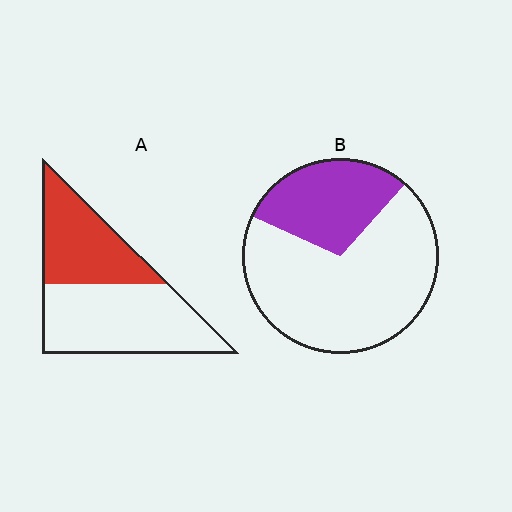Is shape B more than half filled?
No.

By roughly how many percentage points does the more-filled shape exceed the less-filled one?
By roughly 10 percentage points (A over B).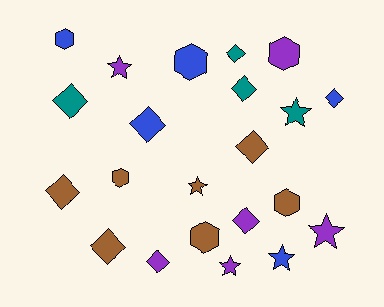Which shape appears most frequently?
Diamond, with 10 objects.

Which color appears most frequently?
Brown, with 7 objects.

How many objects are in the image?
There are 22 objects.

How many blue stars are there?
There is 1 blue star.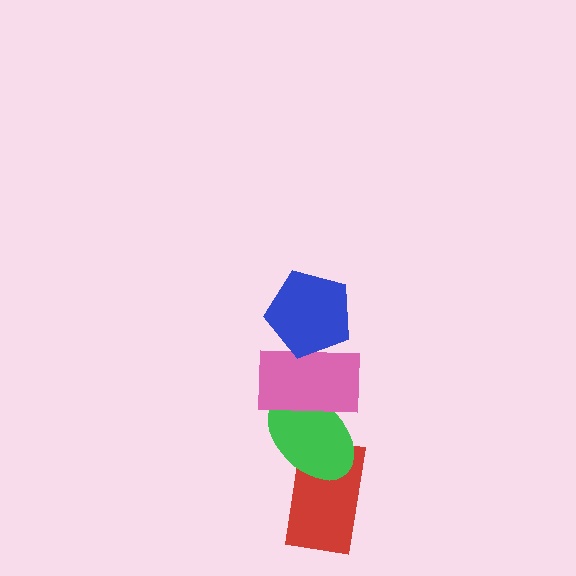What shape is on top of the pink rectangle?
The blue pentagon is on top of the pink rectangle.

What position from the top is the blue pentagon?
The blue pentagon is 1st from the top.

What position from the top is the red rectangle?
The red rectangle is 4th from the top.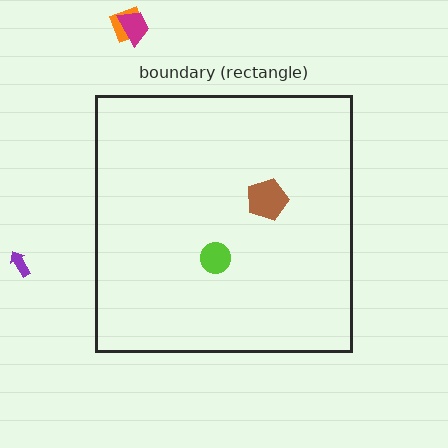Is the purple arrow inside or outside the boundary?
Outside.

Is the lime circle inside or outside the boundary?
Inside.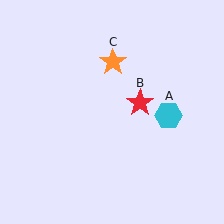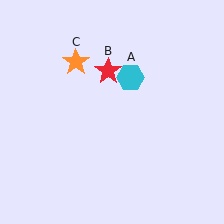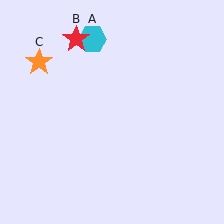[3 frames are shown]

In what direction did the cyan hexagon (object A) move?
The cyan hexagon (object A) moved up and to the left.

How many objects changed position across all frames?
3 objects changed position: cyan hexagon (object A), red star (object B), orange star (object C).